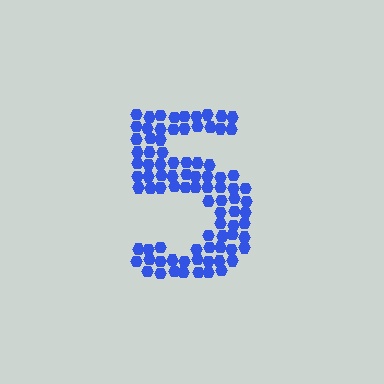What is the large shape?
The large shape is the digit 5.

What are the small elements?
The small elements are hexagons.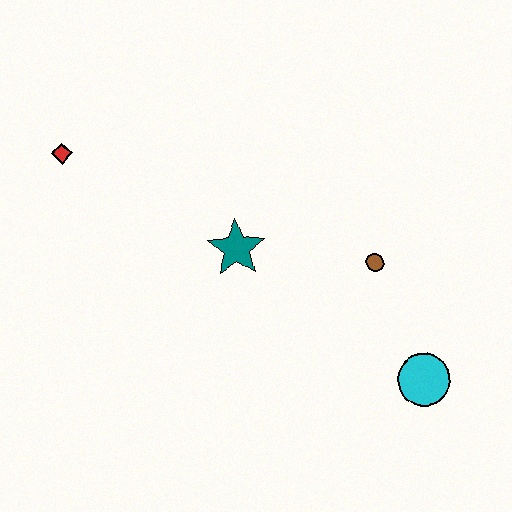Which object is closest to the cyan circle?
The brown circle is closest to the cyan circle.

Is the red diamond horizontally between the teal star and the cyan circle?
No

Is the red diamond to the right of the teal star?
No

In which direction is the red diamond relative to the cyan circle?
The red diamond is to the left of the cyan circle.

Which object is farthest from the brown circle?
The red diamond is farthest from the brown circle.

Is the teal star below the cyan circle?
No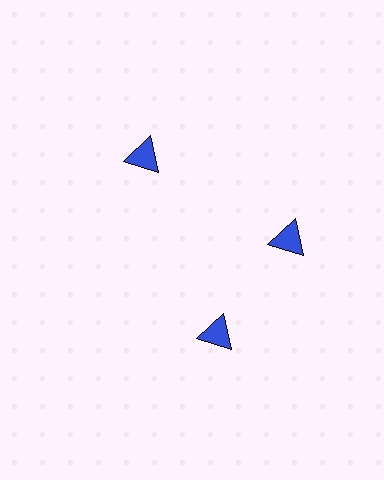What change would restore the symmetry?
The symmetry would be restored by rotating it back into even spacing with its neighbors so that all 3 triangles sit at equal angles and equal distance from the center.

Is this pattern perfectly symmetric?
No. The 3 blue triangles are arranged in a ring, but one element near the 7 o'clock position is rotated out of alignment along the ring, breaking the 3-fold rotational symmetry.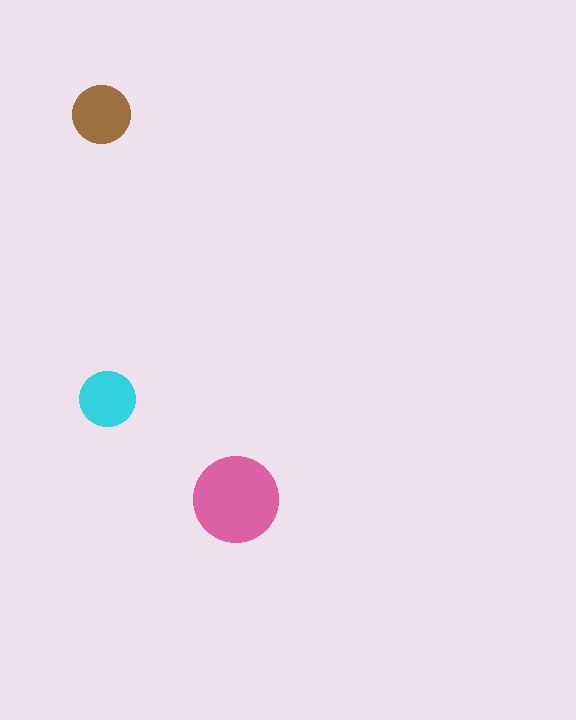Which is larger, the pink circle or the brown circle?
The pink one.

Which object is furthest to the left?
The brown circle is leftmost.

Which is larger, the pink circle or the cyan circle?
The pink one.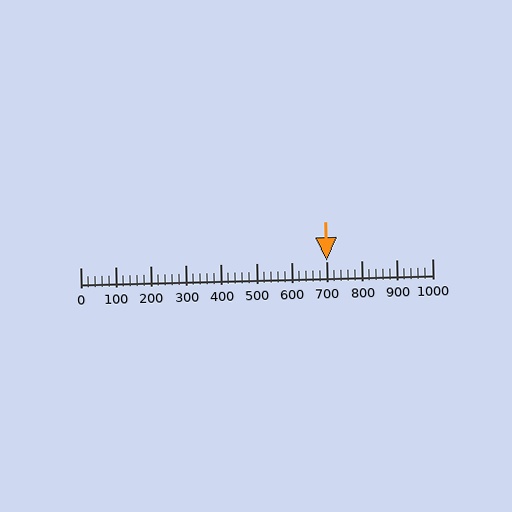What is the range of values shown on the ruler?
The ruler shows values from 0 to 1000.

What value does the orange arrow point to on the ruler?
The orange arrow points to approximately 700.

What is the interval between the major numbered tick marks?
The major tick marks are spaced 100 units apart.